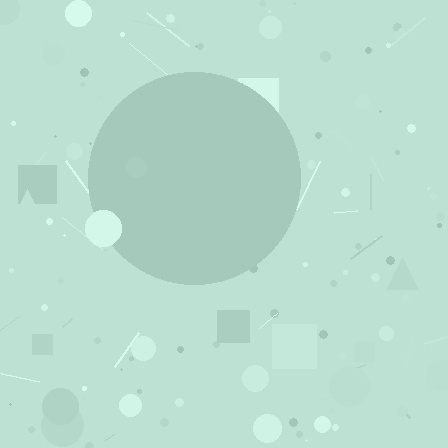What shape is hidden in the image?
A circle is hidden in the image.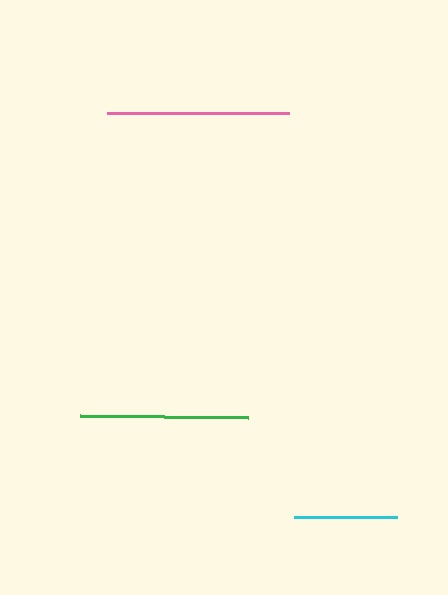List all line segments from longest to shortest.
From longest to shortest: pink, green, cyan.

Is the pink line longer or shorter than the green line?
The pink line is longer than the green line.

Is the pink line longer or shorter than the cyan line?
The pink line is longer than the cyan line.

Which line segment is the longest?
The pink line is the longest at approximately 182 pixels.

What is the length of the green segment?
The green segment is approximately 168 pixels long.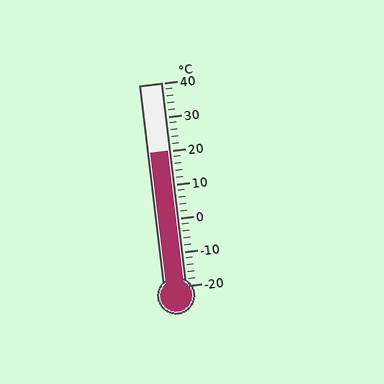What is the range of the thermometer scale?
The thermometer scale ranges from -20°C to 40°C.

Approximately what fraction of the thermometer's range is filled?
The thermometer is filled to approximately 65% of its range.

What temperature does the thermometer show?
The thermometer shows approximately 20°C.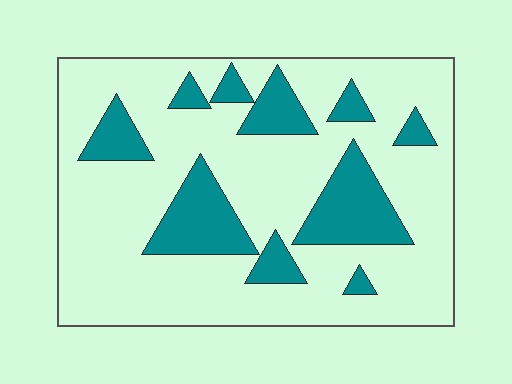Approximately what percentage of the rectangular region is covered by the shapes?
Approximately 25%.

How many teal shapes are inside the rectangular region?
10.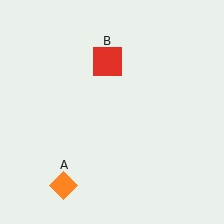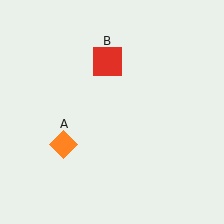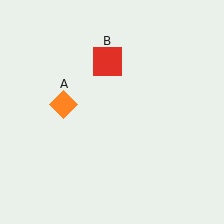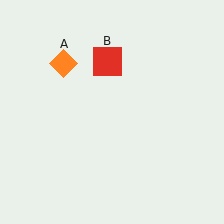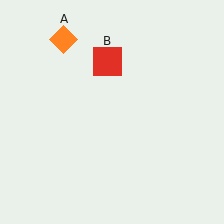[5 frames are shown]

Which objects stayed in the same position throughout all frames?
Red square (object B) remained stationary.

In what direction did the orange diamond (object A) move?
The orange diamond (object A) moved up.